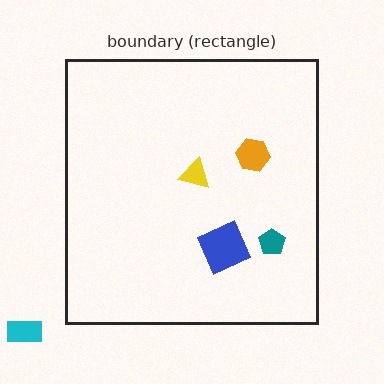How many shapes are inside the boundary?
4 inside, 1 outside.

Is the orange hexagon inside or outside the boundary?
Inside.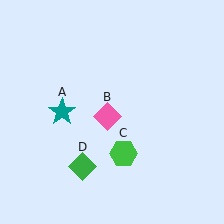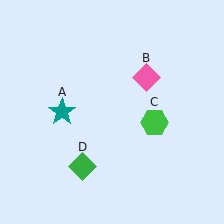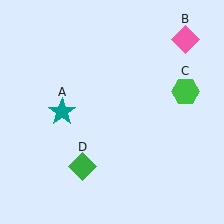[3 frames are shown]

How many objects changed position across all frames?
2 objects changed position: pink diamond (object B), green hexagon (object C).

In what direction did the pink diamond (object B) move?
The pink diamond (object B) moved up and to the right.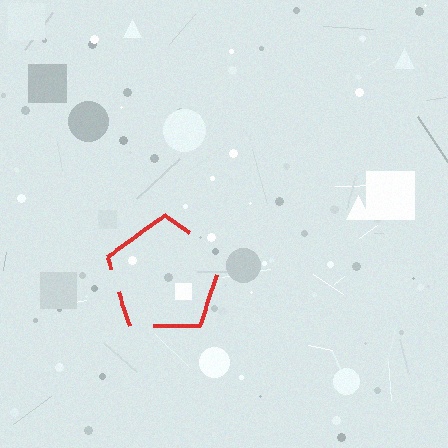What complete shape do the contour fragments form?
The contour fragments form a pentagon.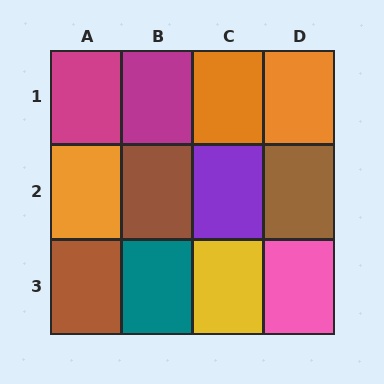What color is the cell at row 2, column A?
Orange.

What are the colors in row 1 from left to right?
Magenta, magenta, orange, orange.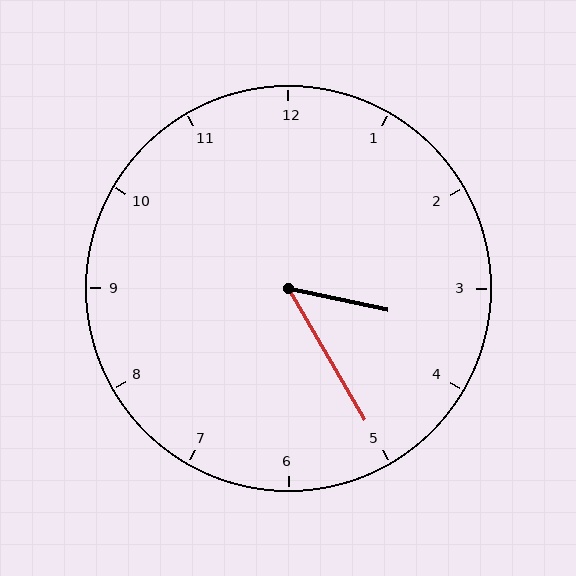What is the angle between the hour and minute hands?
Approximately 48 degrees.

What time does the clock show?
3:25.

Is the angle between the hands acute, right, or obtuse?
It is acute.